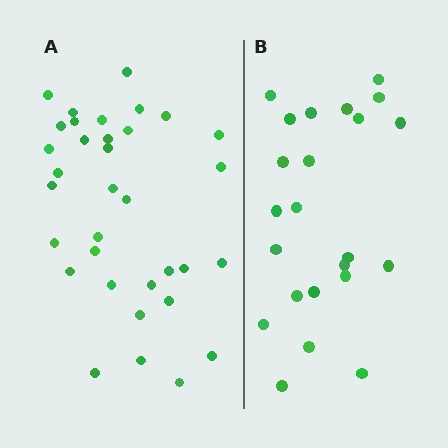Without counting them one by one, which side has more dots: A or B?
Region A (the left region) has more dots.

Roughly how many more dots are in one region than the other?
Region A has roughly 12 or so more dots than region B.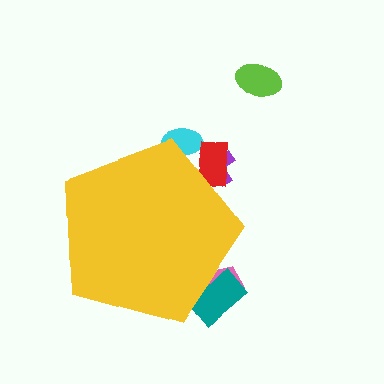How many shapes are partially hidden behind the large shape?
5 shapes are partially hidden.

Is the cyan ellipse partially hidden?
Yes, the cyan ellipse is partially hidden behind the yellow pentagon.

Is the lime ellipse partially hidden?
No, the lime ellipse is fully visible.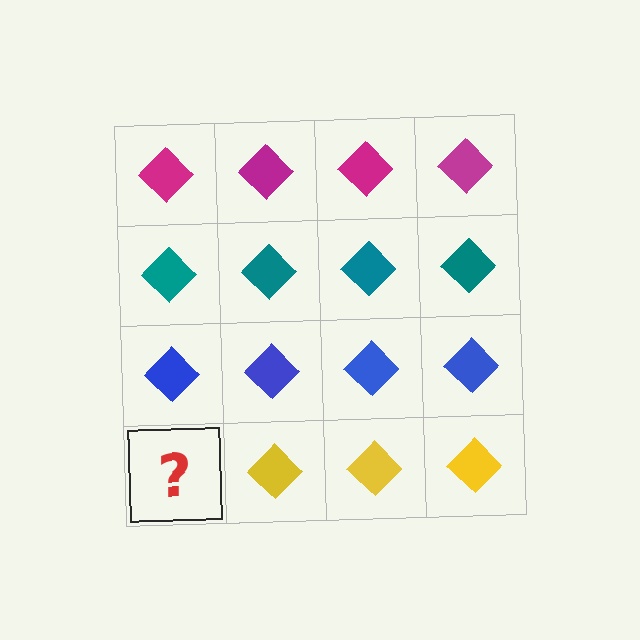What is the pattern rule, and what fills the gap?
The rule is that each row has a consistent color. The gap should be filled with a yellow diamond.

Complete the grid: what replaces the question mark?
The question mark should be replaced with a yellow diamond.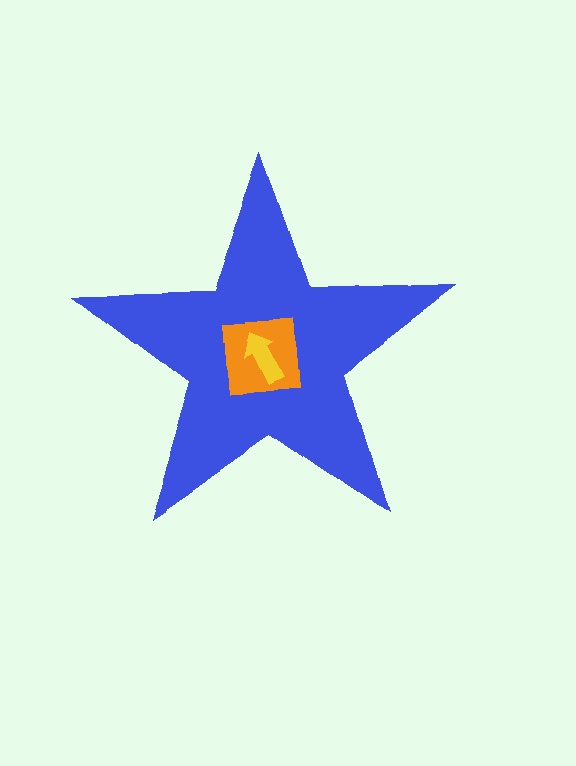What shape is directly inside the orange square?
The yellow arrow.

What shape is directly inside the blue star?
The orange square.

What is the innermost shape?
The yellow arrow.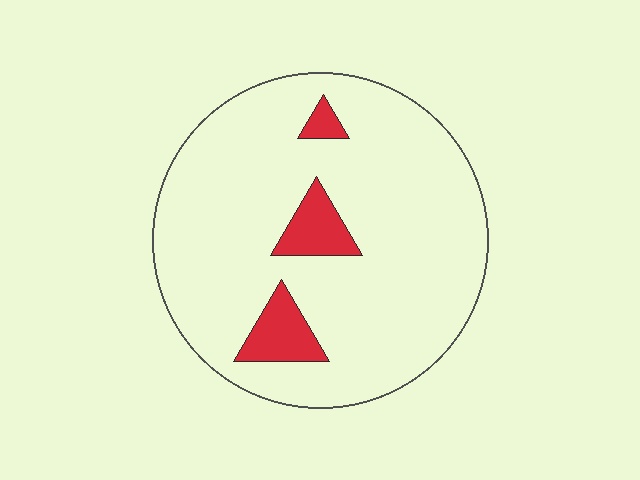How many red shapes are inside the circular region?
3.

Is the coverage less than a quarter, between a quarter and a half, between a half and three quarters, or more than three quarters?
Less than a quarter.